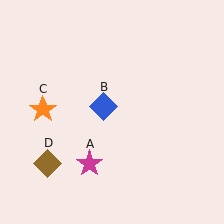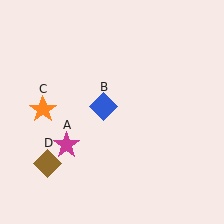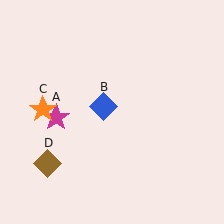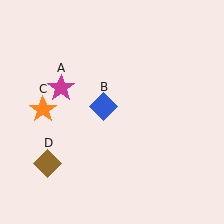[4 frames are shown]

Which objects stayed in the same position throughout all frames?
Blue diamond (object B) and orange star (object C) and brown diamond (object D) remained stationary.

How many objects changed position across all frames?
1 object changed position: magenta star (object A).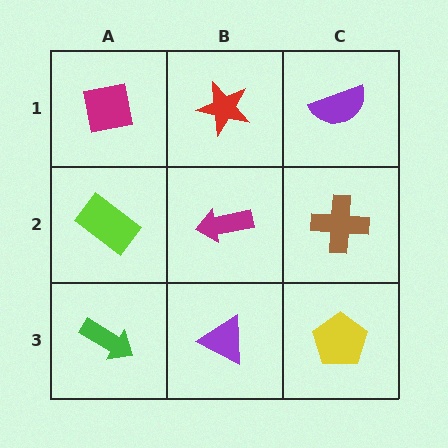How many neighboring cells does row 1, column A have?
2.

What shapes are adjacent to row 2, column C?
A purple semicircle (row 1, column C), a yellow pentagon (row 3, column C), a magenta arrow (row 2, column B).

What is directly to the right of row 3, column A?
A purple triangle.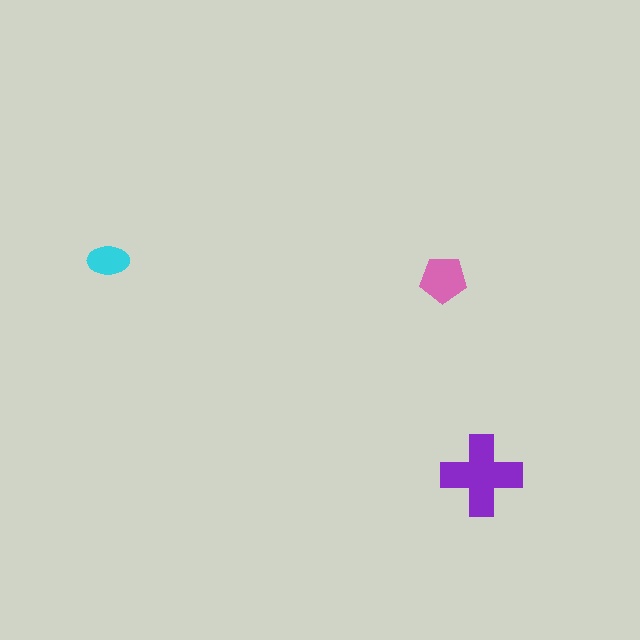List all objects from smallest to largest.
The cyan ellipse, the pink pentagon, the purple cross.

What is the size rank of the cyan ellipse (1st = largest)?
3rd.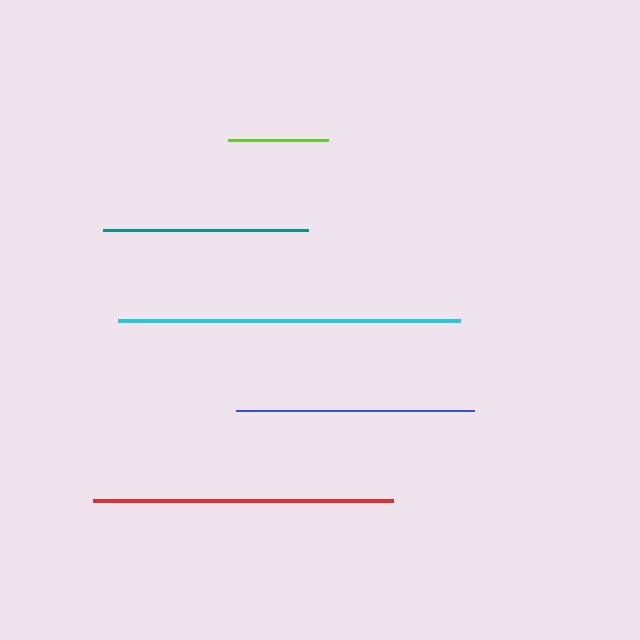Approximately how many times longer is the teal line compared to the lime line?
The teal line is approximately 2.0 times the length of the lime line.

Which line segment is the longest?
The cyan line is the longest at approximately 342 pixels.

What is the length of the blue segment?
The blue segment is approximately 238 pixels long.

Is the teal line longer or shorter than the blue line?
The blue line is longer than the teal line.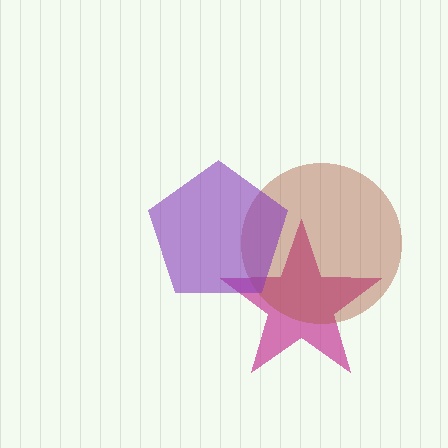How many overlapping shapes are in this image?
There are 3 overlapping shapes in the image.